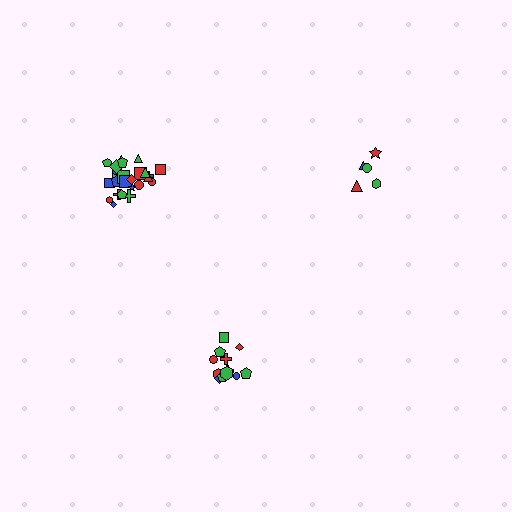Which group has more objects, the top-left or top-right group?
The top-left group.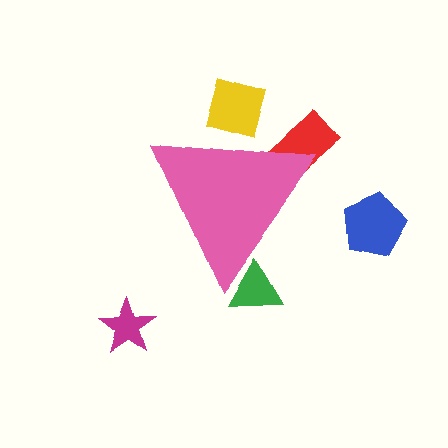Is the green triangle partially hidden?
Yes, the green triangle is partially hidden behind the pink triangle.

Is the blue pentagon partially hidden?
No, the blue pentagon is fully visible.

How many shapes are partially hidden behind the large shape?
3 shapes are partially hidden.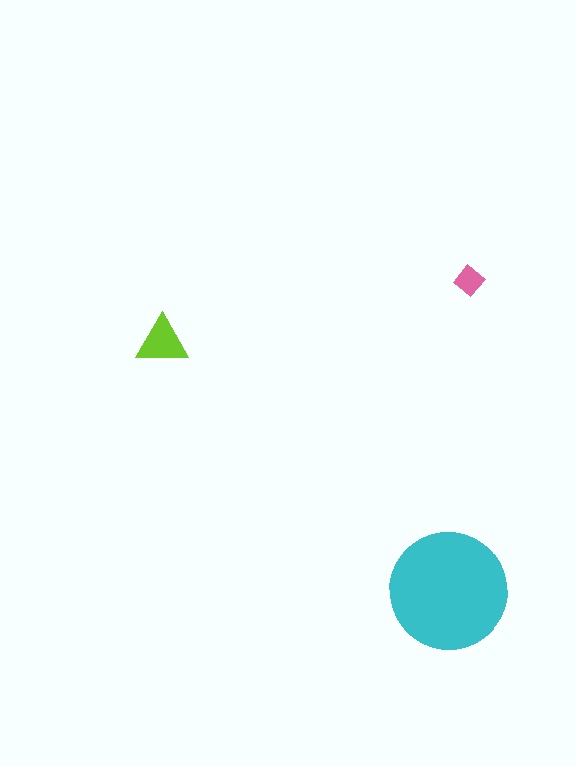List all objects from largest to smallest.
The cyan circle, the lime triangle, the pink diamond.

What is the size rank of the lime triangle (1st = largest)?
2nd.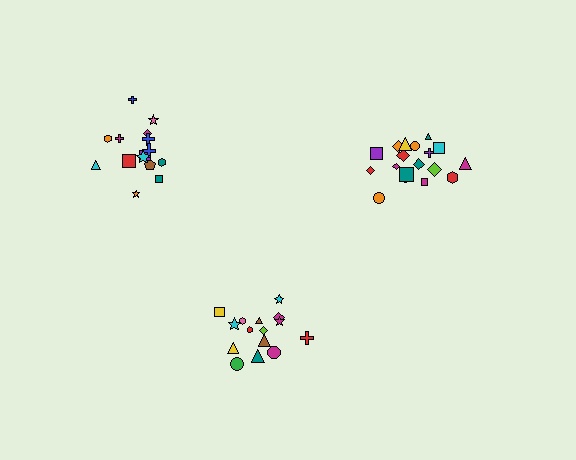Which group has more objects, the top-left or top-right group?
The top-right group.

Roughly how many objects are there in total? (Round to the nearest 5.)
Roughly 50 objects in total.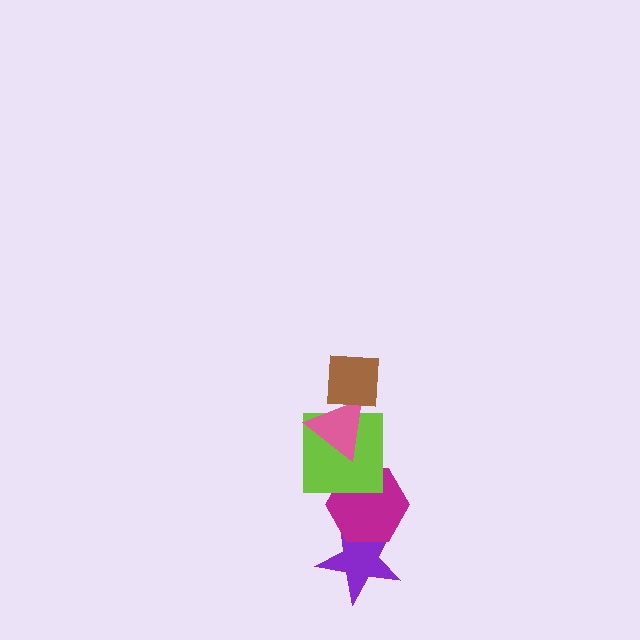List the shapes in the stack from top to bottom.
From top to bottom: the brown square, the pink triangle, the lime square, the magenta hexagon, the purple star.